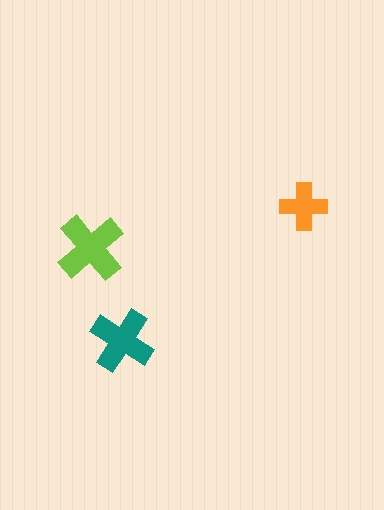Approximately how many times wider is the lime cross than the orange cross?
About 1.5 times wider.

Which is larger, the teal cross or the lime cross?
The lime one.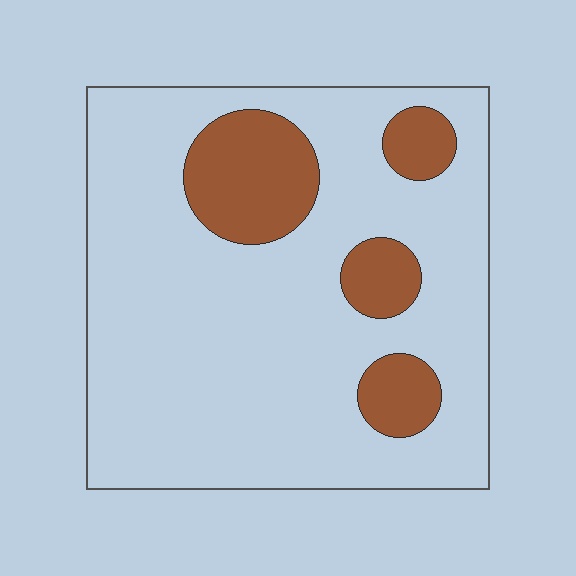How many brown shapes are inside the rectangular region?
4.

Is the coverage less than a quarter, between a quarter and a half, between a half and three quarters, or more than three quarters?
Less than a quarter.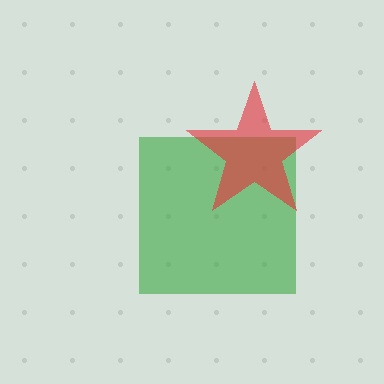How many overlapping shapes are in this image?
There are 2 overlapping shapes in the image.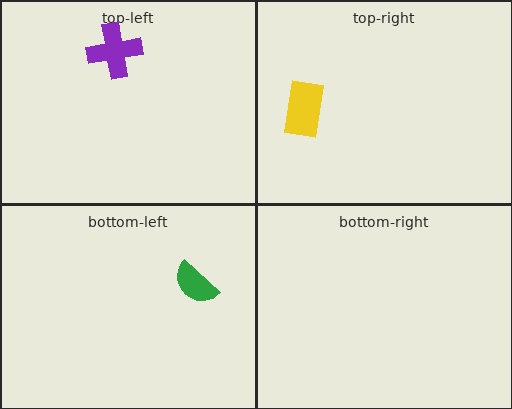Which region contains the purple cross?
The top-left region.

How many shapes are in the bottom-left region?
1.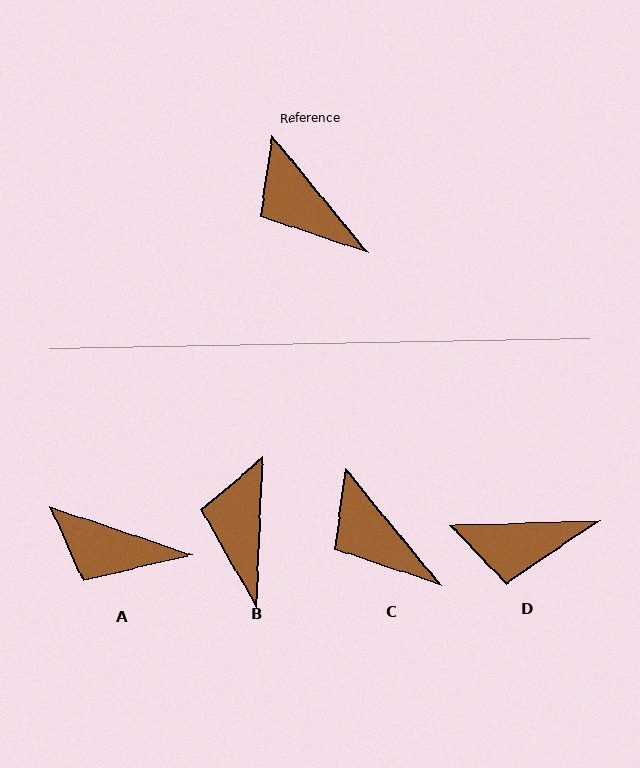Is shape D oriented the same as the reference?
No, it is off by about 52 degrees.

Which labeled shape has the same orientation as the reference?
C.